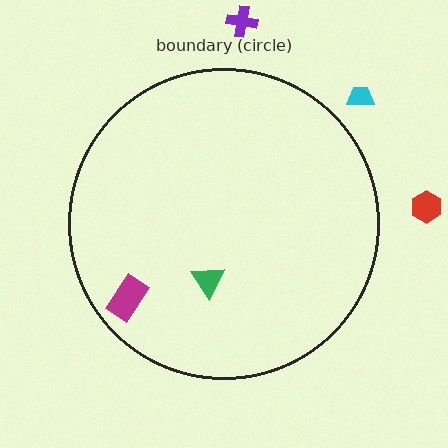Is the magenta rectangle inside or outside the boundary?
Inside.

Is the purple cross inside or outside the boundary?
Outside.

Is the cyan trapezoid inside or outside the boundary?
Outside.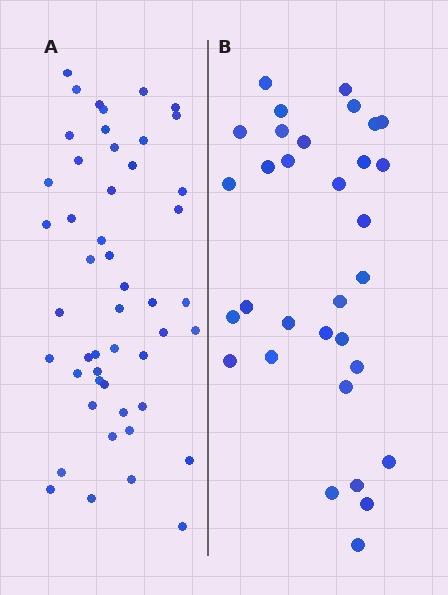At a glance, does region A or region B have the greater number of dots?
Region A (the left region) has more dots.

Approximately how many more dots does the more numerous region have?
Region A has approximately 15 more dots than region B.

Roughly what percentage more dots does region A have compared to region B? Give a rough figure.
About 55% more.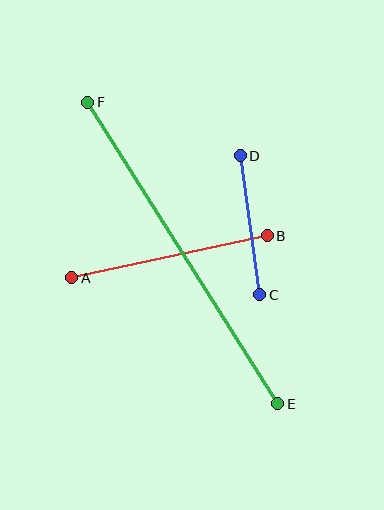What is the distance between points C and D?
The distance is approximately 140 pixels.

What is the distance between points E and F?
The distance is approximately 357 pixels.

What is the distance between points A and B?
The distance is approximately 200 pixels.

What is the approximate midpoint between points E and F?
The midpoint is at approximately (183, 253) pixels.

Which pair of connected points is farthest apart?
Points E and F are farthest apart.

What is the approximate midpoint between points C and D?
The midpoint is at approximately (250, 225) pixels.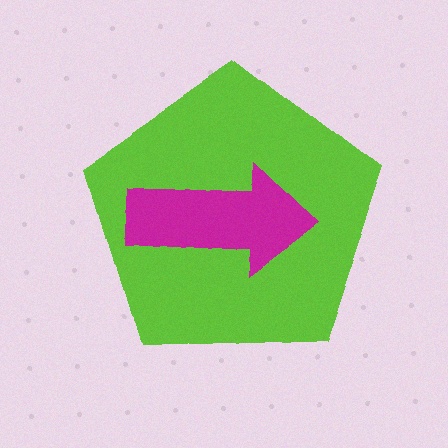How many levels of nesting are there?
2.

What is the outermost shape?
The lime pentagon.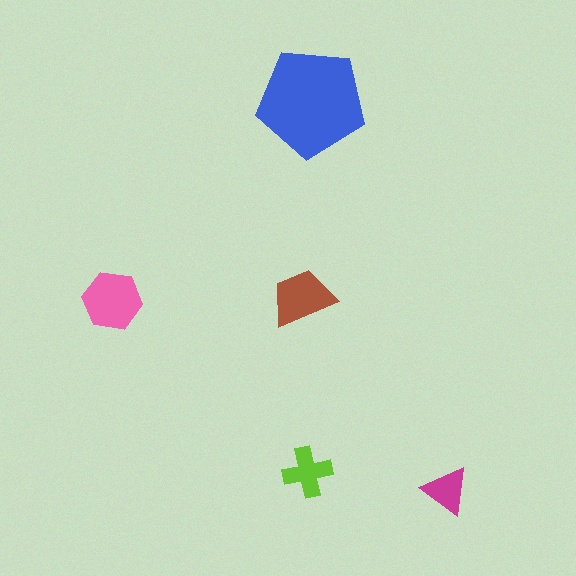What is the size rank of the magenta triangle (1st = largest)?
5th.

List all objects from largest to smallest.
The blue pentagon, the pink hexagon, the brown trapezoid, the lime cross, the magenta triangle.